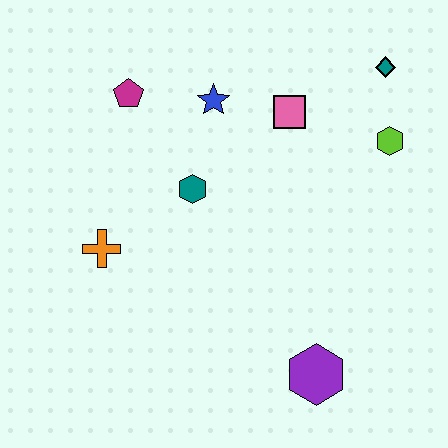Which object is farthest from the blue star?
The purple hexagon is farthest from the blue star.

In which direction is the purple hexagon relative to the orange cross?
The purple hexagon is to the right of the orange cross.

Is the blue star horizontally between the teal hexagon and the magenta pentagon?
No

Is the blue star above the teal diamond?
No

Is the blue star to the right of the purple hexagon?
No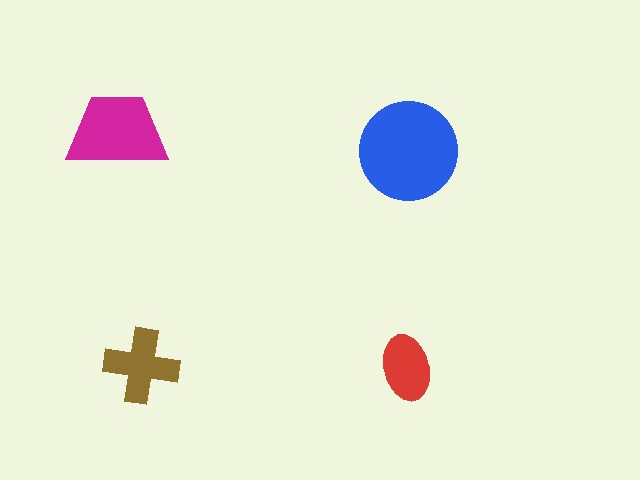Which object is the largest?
The blue circle.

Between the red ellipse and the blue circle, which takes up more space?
The blue circle.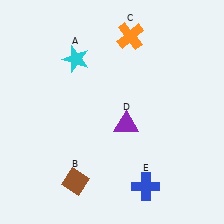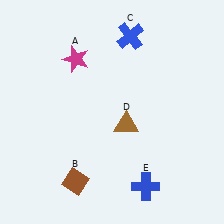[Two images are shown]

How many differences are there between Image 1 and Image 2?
There are 3 differences between the two images.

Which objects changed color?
A changed from cyan to magenta. C changed from orange to blue. D changed from purple to brown.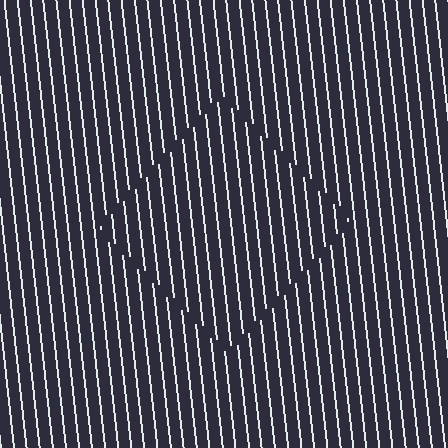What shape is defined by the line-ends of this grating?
An illusory square. The interior of the shape contains the same grating, shifted by half a period — the contour is defined by the phase discontinuity where line-ends from the inner and outer gratings abut.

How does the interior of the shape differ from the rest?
The interior of the shape contains the same grating, shifted by half a period — the contour is defined by the phase discontinuity where line-ends from the inner and outer gratings abut.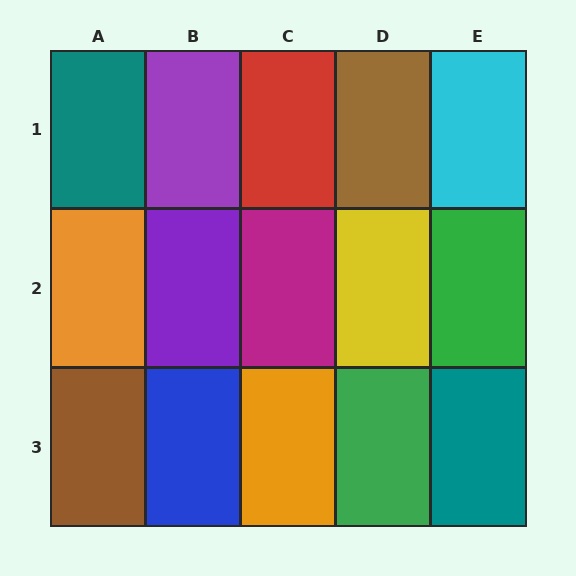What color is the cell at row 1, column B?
Purple.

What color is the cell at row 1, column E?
Cyan.